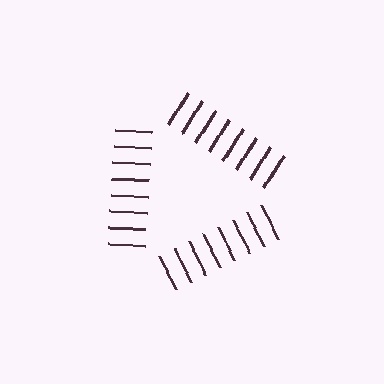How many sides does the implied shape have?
3 sides — the line-ends trace a triangle.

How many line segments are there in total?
24 — 8 along each of the 3 edges.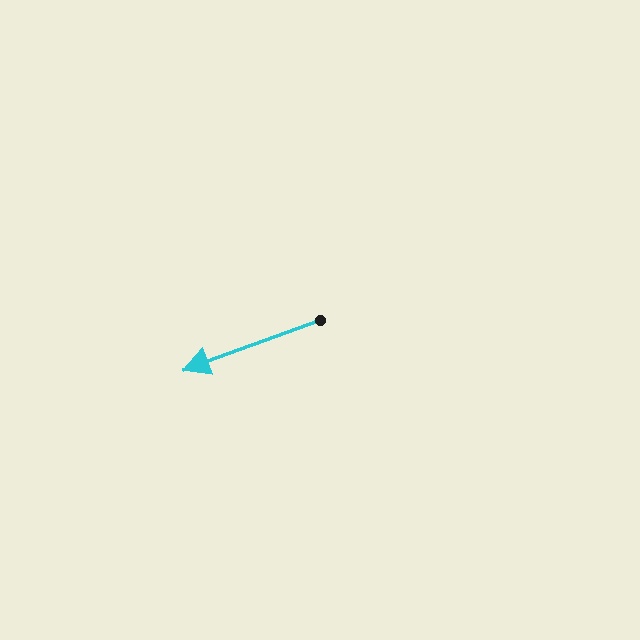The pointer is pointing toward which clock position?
Roughly 8 o'clock.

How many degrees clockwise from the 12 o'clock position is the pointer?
Approximately 250 degrees.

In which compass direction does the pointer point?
West.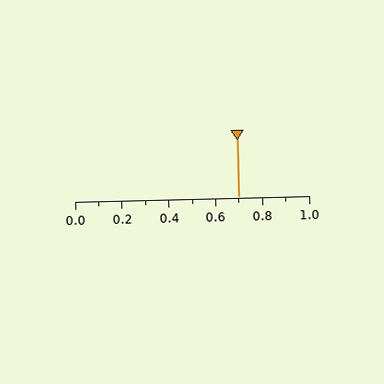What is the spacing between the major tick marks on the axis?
The major ticks are spaced 0.2 apart.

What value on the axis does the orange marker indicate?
The marker indicates approximately 0.7.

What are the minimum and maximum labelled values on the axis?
The axis runs from 0.0 to 1.0.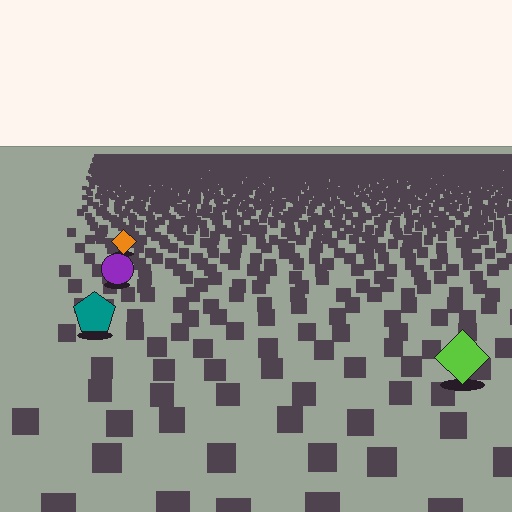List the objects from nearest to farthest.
From nearest to farthest: the lime diamond, the teal pentagon, the purple circle, the orange diamond.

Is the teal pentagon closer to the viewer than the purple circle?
Yes. The teal pentagon is closer — you can tell from the texture gradient: the ground texture is coarser near it.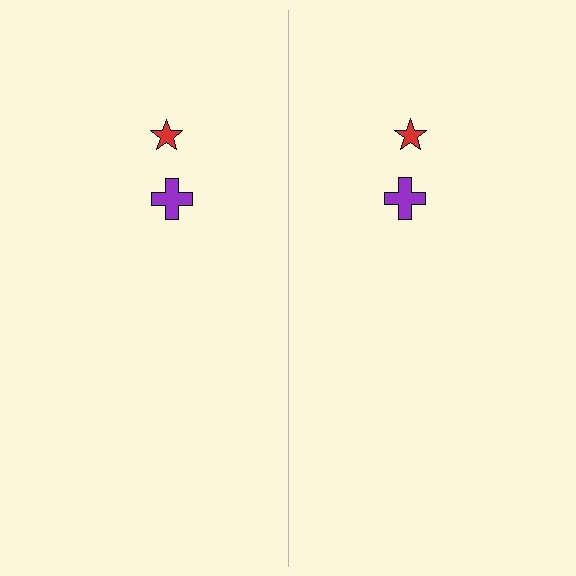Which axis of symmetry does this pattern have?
The pattern has a vertical axis of symmetry running through the center of the image.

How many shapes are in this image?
There are 4 shapes in this image.